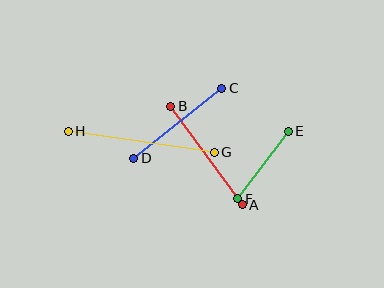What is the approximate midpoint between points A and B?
The midpoint is at approximately (207, 156) pixels.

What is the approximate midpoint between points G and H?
The midpoint is at approximately (141, 142) pixels.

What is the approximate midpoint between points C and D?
The midpoint is at approximately (178, 123) pixels.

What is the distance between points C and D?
The distance is approximately 112 pixels.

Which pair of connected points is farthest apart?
Points G and H are farthest apart.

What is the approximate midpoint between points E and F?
The midpoint is at approximately (263, 165) pixels.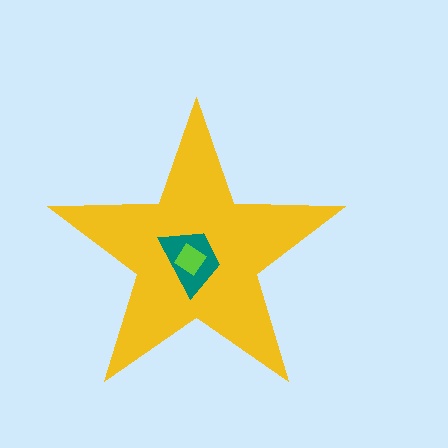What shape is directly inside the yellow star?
The teal trapezoid.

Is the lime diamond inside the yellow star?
Yes.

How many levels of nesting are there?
3.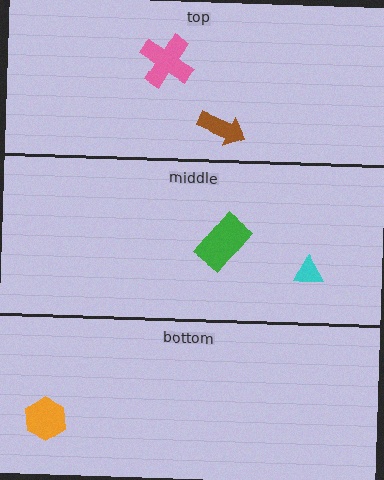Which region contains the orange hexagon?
The bottom region.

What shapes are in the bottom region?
The orange hexagon.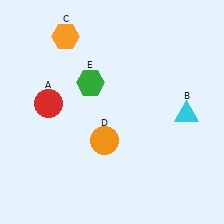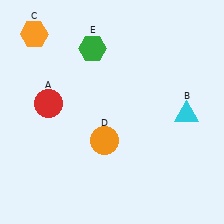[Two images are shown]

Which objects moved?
The objects that moved are: the orange hexagon (C), the green hexagon (E).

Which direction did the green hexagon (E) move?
The green hexagon (E) moved up.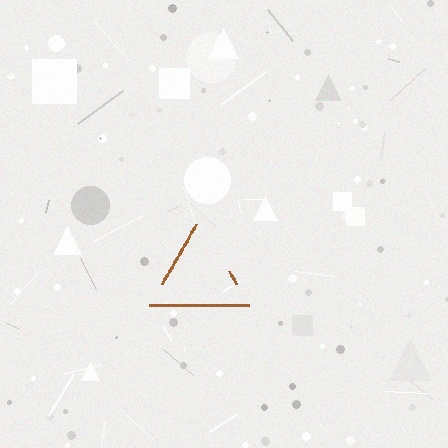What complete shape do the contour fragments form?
The contour fragments form a triangle.